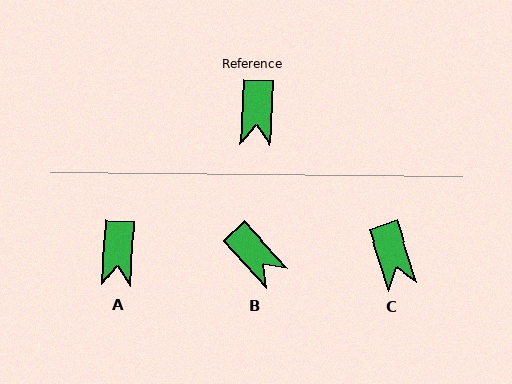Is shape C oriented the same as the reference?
No, it is off by about 21 degrees.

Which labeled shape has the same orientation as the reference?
A.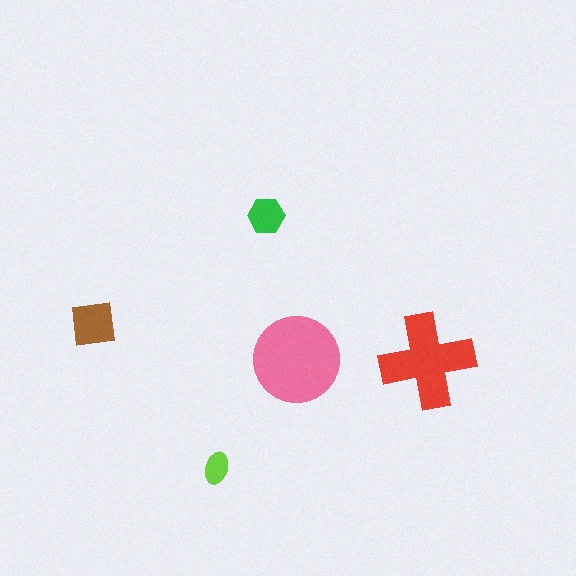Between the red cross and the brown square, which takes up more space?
The red cross.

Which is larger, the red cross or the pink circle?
The pink circle.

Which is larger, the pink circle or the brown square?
The pink circle.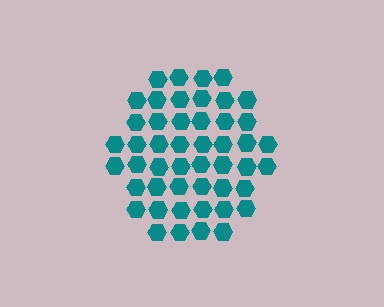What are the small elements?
The small elements are hexagons.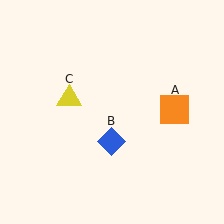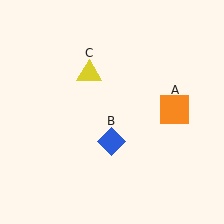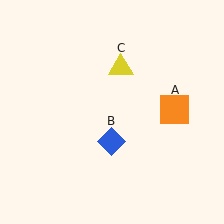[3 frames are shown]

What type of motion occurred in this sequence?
The yellow triangle (object C) rotated clockwise around the center of the scene.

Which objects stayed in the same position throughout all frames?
Orange square (object A) and blue diamond (object B) remained stationary.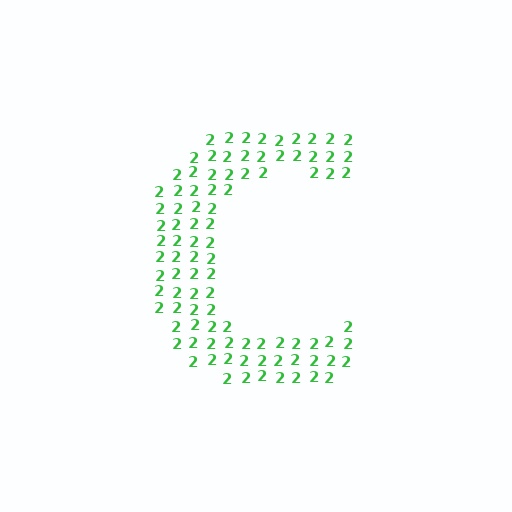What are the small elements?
The small elements are digit 2's.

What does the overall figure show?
The overall figure shows the letter C.